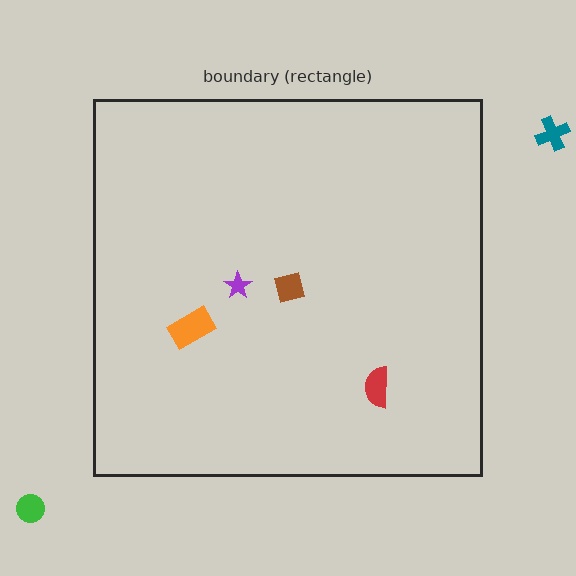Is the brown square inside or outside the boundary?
Inside.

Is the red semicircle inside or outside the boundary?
Inside.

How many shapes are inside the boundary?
4 inside, 2 outside.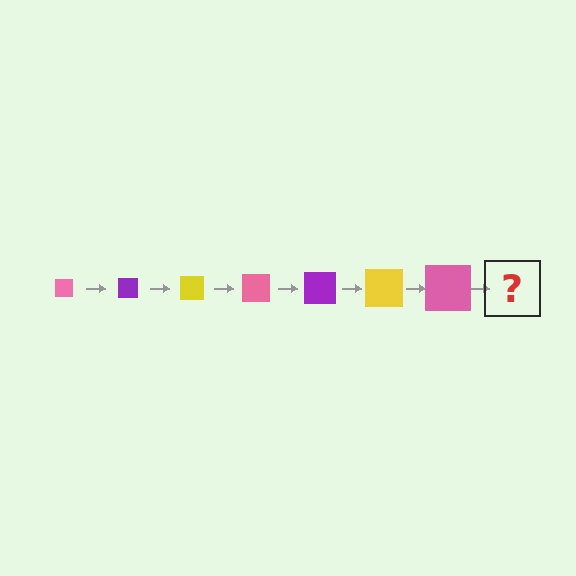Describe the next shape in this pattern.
It should be a purple square, larger than the previous one.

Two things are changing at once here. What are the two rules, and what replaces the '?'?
The two rules are that the square grows larger each step and the color cycles through pink, purple, and yellow. The '?' should be a purple square, larger than the previous one.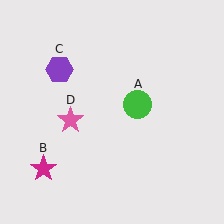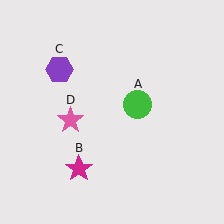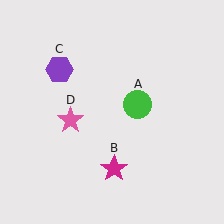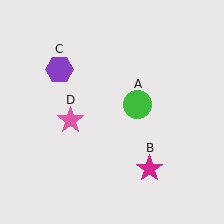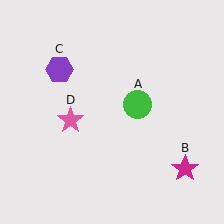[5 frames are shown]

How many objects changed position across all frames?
1 object changed position: magenta star (object B).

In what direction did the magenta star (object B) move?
The magenta star (object B) moved right.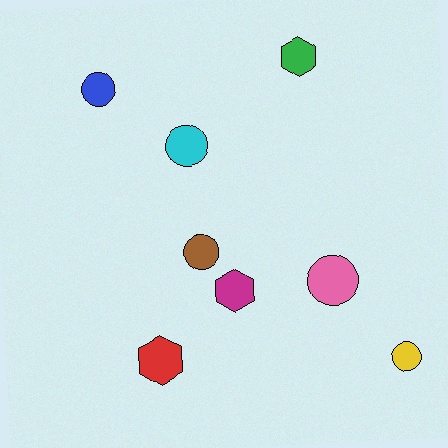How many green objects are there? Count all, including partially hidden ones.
There is 1 green object.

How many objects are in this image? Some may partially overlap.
There are 8 objects.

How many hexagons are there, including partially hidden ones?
There are 3 hexagons.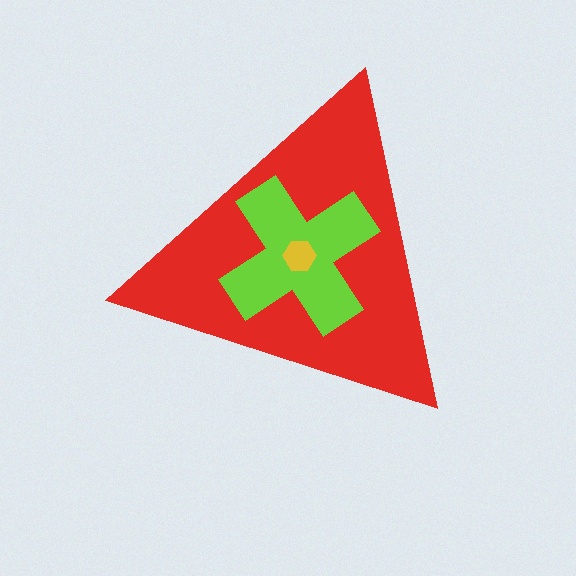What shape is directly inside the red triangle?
The lime cross.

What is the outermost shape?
The red triangle.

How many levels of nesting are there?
3.